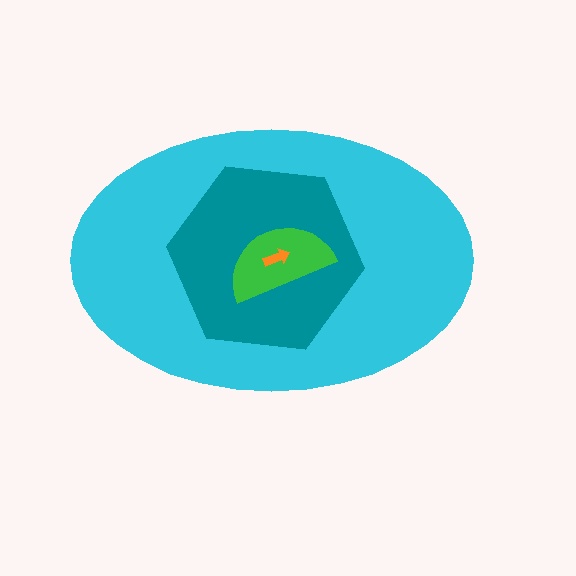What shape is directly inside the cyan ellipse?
The teal hexagon.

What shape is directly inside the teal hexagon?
The green semicircle.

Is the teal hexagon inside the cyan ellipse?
Yes.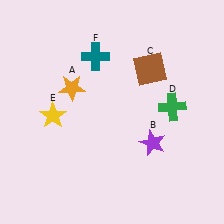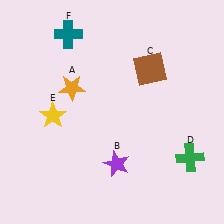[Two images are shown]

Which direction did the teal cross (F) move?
The teal cross (F) moved left.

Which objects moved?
The objects that moved are: the purple star (B), the green cross (D), the teal cross (F).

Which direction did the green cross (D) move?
The green cross (D) moved down.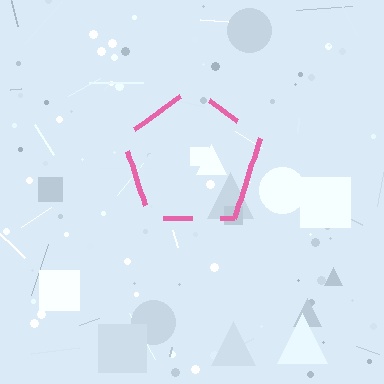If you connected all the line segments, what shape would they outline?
They would outline a pentagon.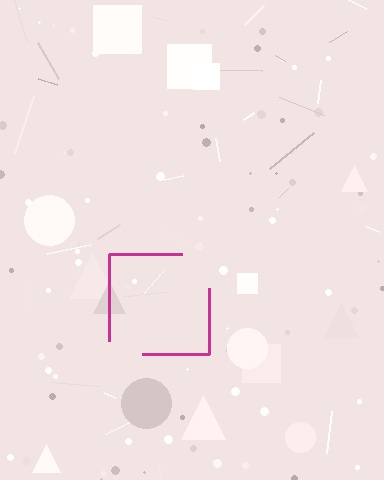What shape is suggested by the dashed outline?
The dashed outline suggests a square.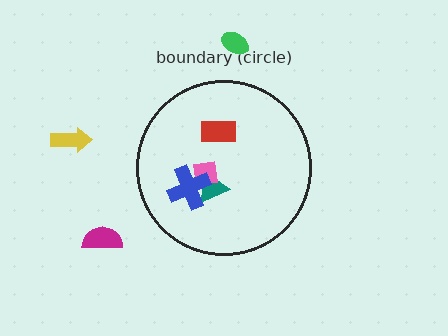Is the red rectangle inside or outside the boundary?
Inside.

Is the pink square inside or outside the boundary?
Inside.